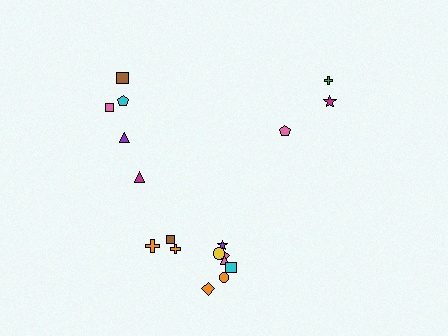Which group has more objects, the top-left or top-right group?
The top-left group.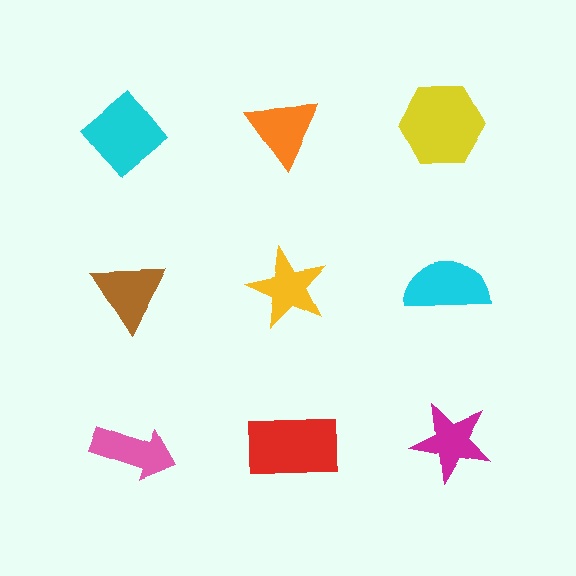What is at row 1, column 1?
A cyan diamond.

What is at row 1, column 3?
A yellow hexagon.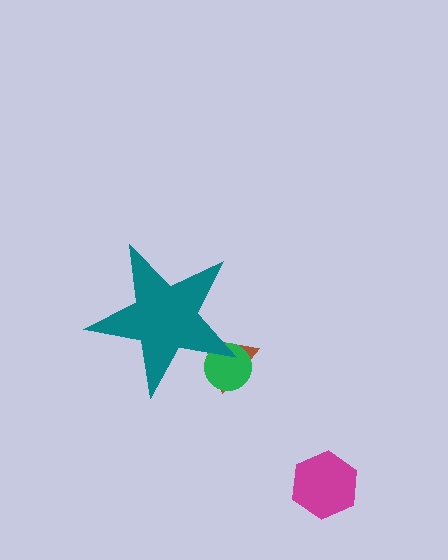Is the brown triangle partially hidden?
Yes, the brown triangle is partially hidden behind the teal star.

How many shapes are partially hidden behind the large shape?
2 shapes are partially hidden.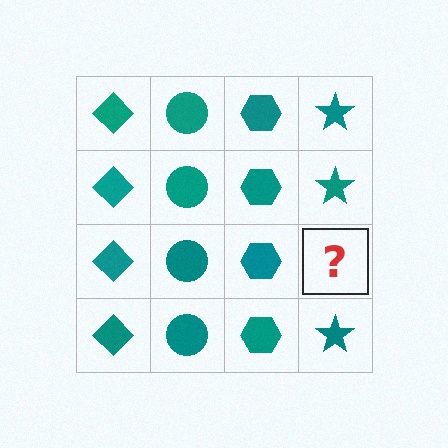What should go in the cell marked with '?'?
The missing cell should contain a teal star.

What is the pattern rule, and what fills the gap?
The rule is that each column has a consistent shape. The gap should be filled with a teal star.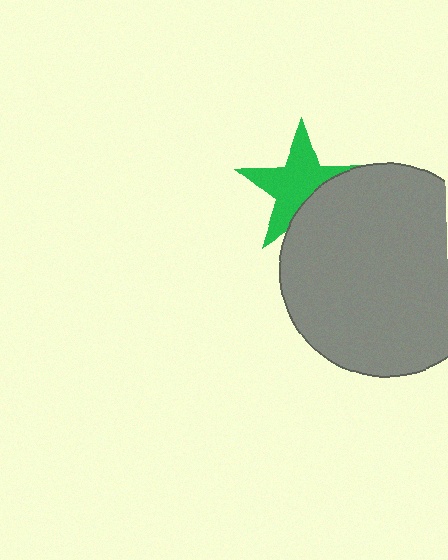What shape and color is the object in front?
The object in front is a gray circle.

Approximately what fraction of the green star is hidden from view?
Roughly 34% of the green star is hidden behind the gray circle.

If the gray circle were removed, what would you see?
You would see the complete green star.